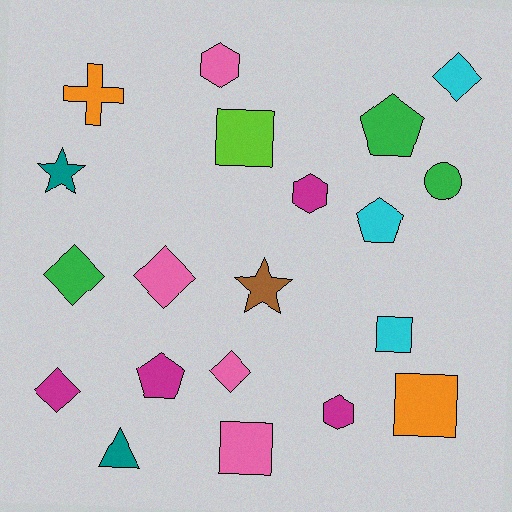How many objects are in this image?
There are 20 objects.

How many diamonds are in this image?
There are 5 diamonds.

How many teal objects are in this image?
There are 2 teal objects.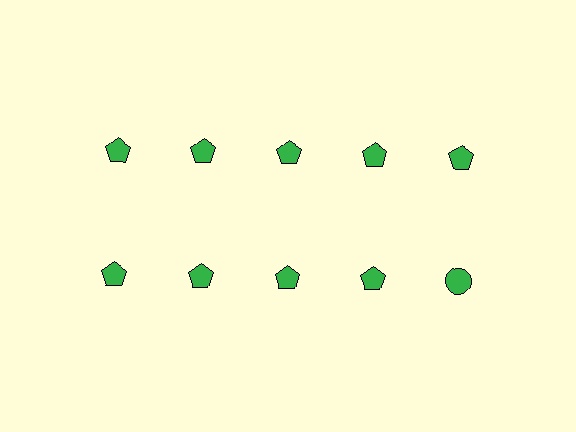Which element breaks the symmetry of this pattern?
The green circle in the second row, rightmost column breaks the symmetry. All other shapes are green pentagons.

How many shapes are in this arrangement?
There are 10 shapes arranged in a grid pattern.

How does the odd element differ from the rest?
It has a different shape: circle instead of pentagon.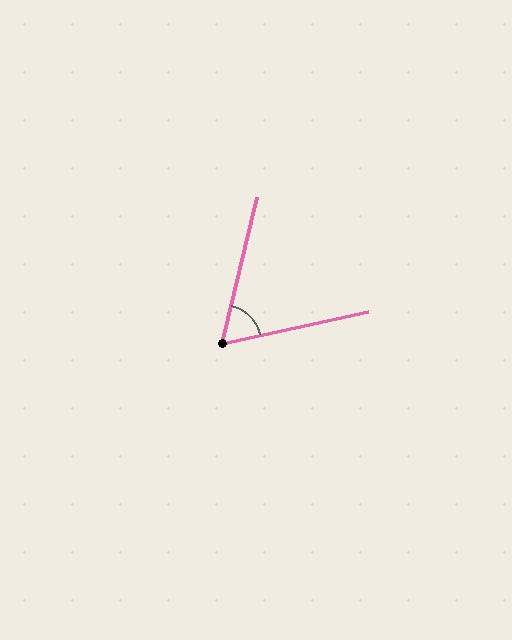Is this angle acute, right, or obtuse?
It is acute.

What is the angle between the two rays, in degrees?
Approximately 64 degrees.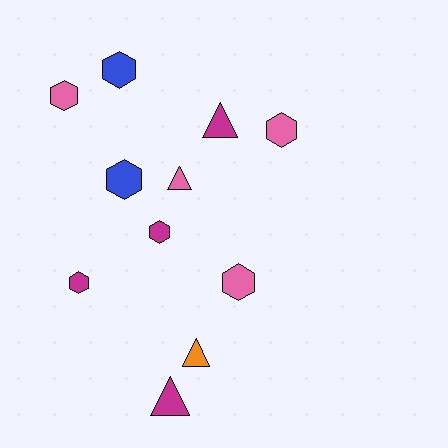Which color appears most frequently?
Magenta, with 4 objects.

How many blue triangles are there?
There are no blue triangles.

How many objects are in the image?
There are 11 objects.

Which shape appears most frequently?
Hexagon, with 7 objects.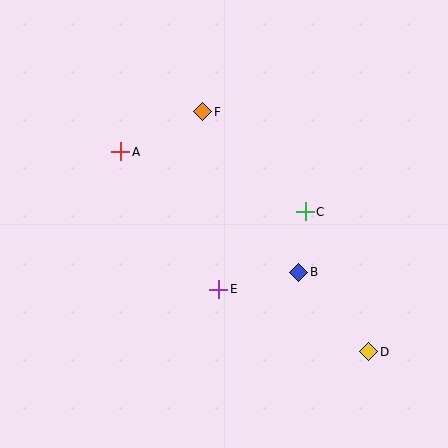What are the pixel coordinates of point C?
Point C is at (305, 212).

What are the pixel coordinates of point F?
Point F is at (203, 112).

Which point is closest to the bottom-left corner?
Point E is closest to the bottom-left corner.